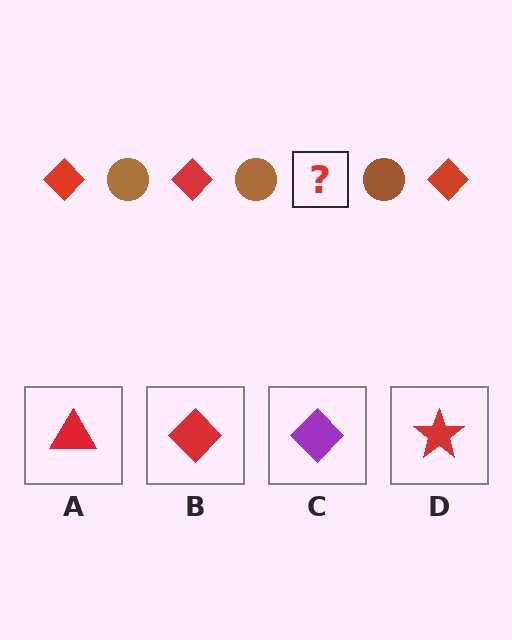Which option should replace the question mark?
Option B.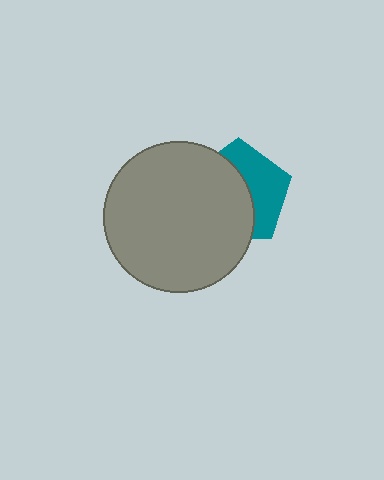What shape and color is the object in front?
The object in front is a gray circle.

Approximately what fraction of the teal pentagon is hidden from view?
Roughly 58% of the teal pentagon is hidden behind the gray circle.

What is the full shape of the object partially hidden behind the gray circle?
The partially hidden object is a teal pentagon.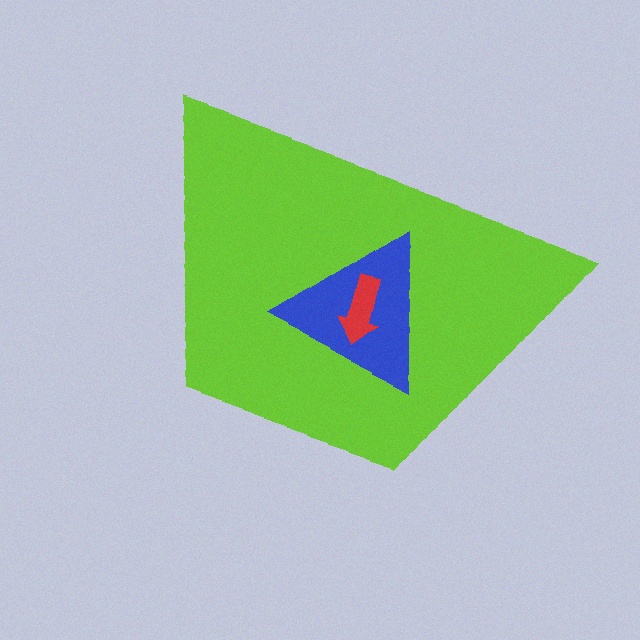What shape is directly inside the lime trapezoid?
The blue triangle.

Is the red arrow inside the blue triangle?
Yes.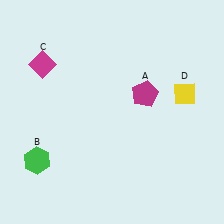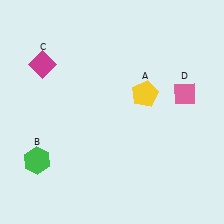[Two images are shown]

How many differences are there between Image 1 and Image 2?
There are 2 differences between the two images.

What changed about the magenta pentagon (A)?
In Image 1, A is magenta. In Image 2, it changed to yellow.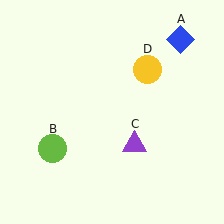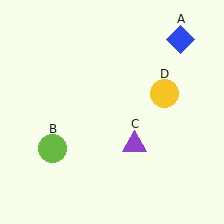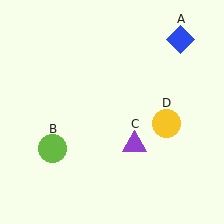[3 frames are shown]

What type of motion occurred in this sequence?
The yellow circle (object D) rotated clockwise around the center of the scene.